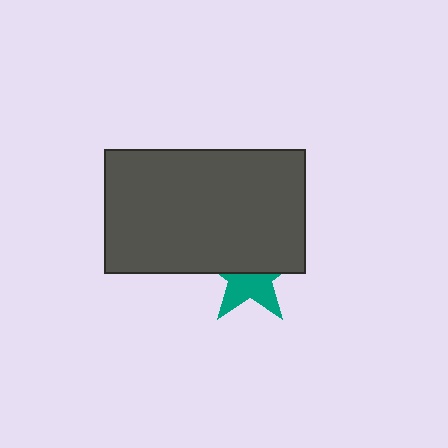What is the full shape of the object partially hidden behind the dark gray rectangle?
The partially hidden object is a teal star.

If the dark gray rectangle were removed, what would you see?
You would see the complete teal star.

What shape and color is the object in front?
The object in front is a dark gray rectangle.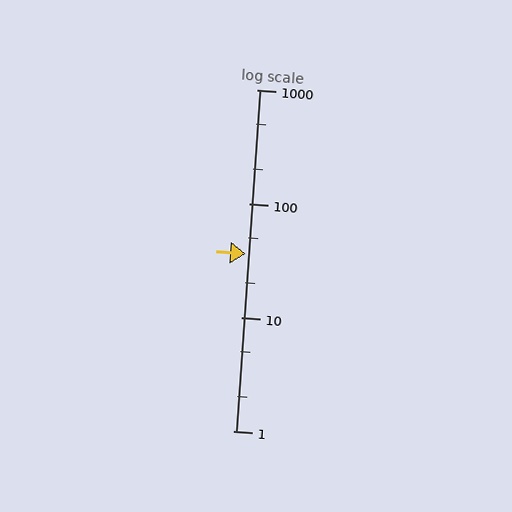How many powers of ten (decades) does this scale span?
The scale spans 3 decades, from 1 to 1000.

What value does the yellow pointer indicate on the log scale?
The pointer indicates approximately 36.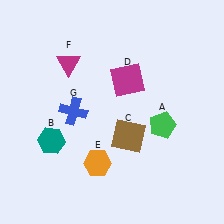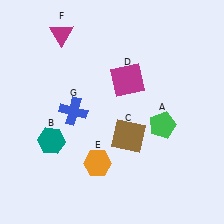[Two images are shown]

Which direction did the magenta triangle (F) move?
The magenta triangle (F) moved up.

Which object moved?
The magenta triangle (F) moved up.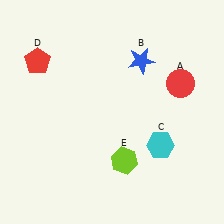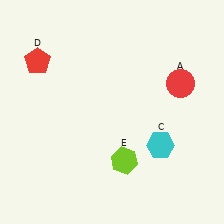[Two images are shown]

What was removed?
The blue star (B) was removed in Image 2.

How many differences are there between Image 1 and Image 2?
There is 1 difference between the two images.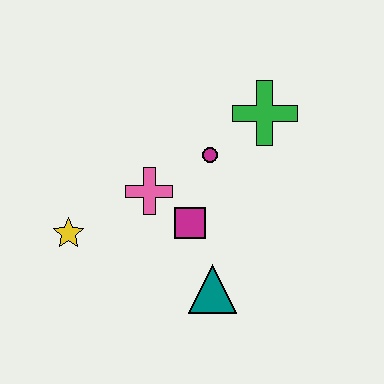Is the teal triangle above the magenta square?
No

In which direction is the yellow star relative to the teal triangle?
The yellow star is to the left of the teal triangle.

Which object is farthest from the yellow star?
The green cross is farthest from the yellow star.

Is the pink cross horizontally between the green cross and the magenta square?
No